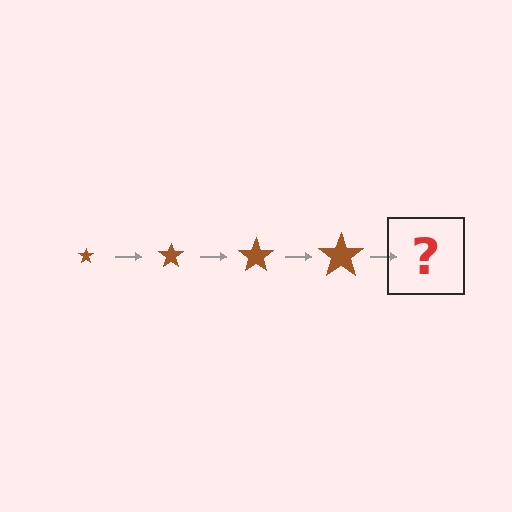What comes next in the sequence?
The next element should be a brown star, larger than the previous one.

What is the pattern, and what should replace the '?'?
The pattern is that the star gets progressively larger each step. The '?' should be a brown star, larger than the previous one.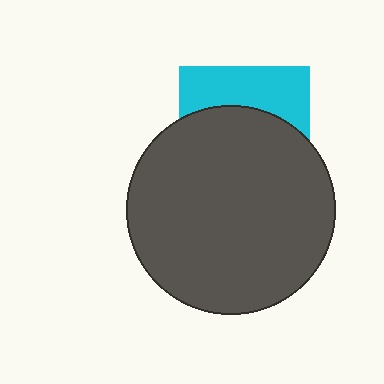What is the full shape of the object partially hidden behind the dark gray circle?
The partially hidden object is a cyan square.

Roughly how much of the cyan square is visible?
A small part of it is visible (roughly 36%).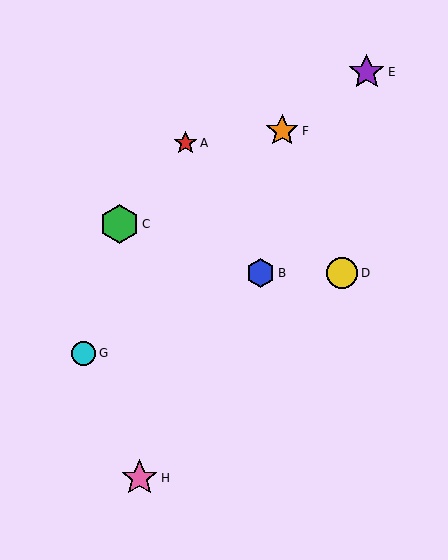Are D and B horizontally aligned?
Yes, both are at y≈273.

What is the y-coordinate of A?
Object A is at y≈143.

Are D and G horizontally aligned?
No, D is at y≈273 and G is at y≈353.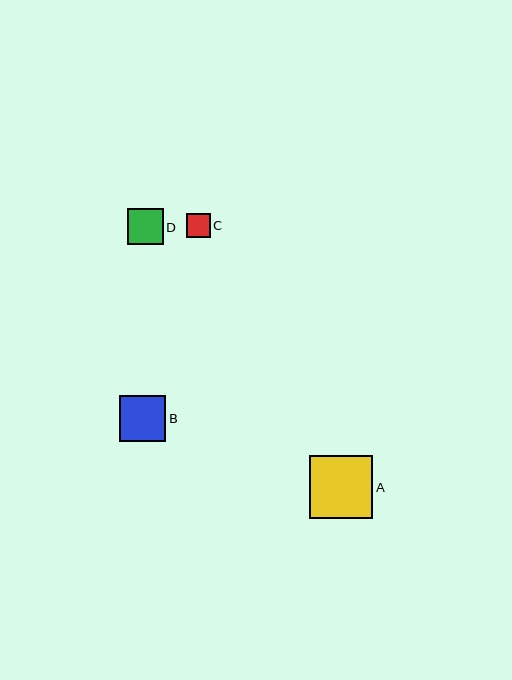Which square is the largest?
Square A is the largest with a size of approximately 63 pixels.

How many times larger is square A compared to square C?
Square A is approximately 2.6 times the size of square C.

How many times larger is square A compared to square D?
Square A is approximately 1.8 times the size of square D.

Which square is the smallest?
Square C is the smallest with a size of approximately 24 pixels.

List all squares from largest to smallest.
From largest to smallest: A, B, D, C.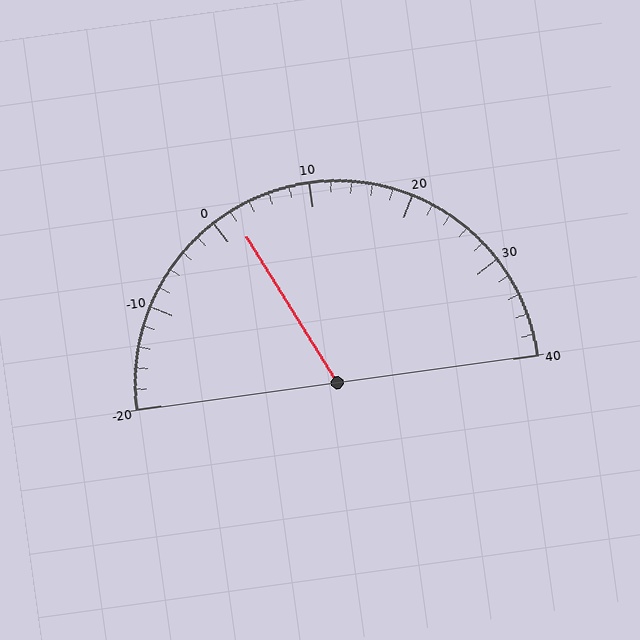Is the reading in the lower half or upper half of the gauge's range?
The reading is in the lower half of the range (-20 to 40).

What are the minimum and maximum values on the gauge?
The gauge ranges from -20 to 40.